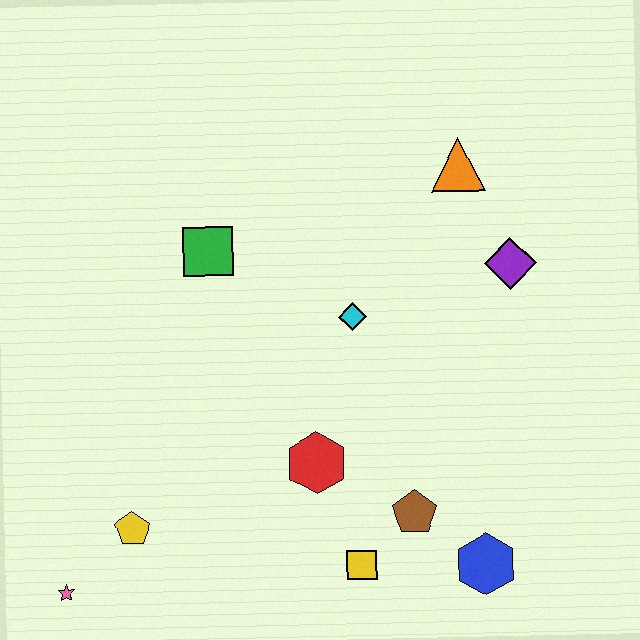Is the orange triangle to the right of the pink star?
Yes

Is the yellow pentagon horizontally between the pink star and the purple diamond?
Yes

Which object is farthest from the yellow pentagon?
The orange triangle is farthest from the yellow pentagon.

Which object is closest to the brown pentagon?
The yellow square is closest to the brown pentagon.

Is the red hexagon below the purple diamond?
Yes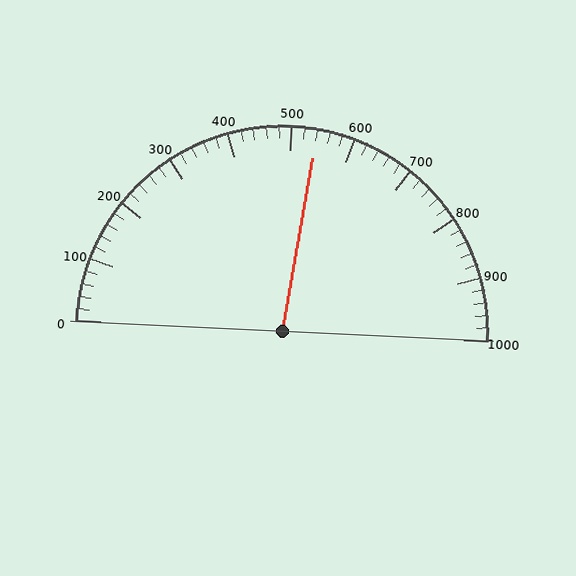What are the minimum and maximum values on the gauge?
The gauge ranges from 0 to 1000.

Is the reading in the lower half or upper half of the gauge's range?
The reading is in the upper half of the range (0 to 1000).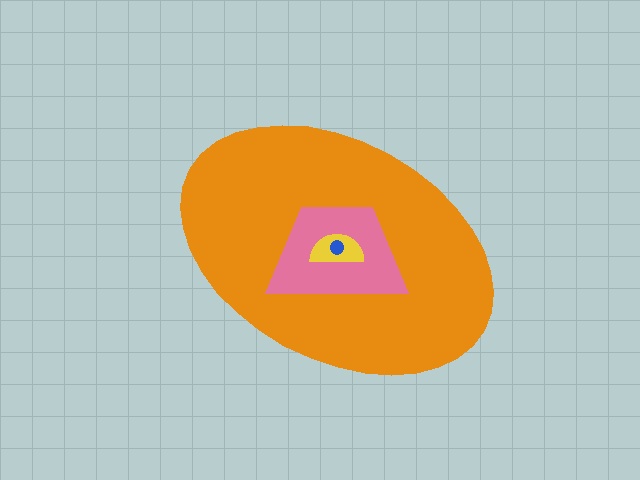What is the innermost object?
The blue circle.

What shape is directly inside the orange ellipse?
The pink trapezoid.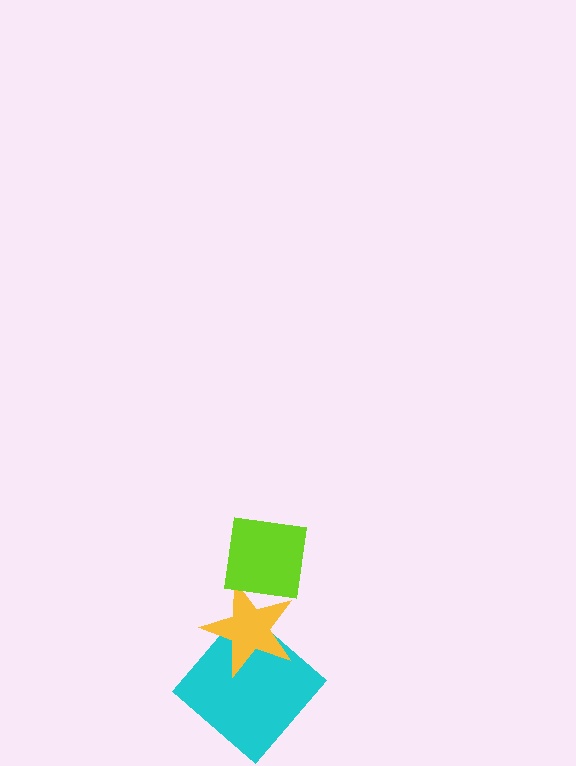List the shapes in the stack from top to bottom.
From top to bottom: the lime square, the yellow star, the cyan diamond.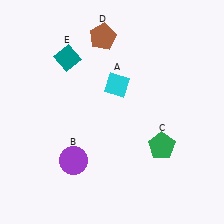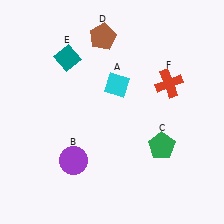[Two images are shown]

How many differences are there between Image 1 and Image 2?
There is 1 difference between the two images.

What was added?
A red cross (F) was added in Image 2.